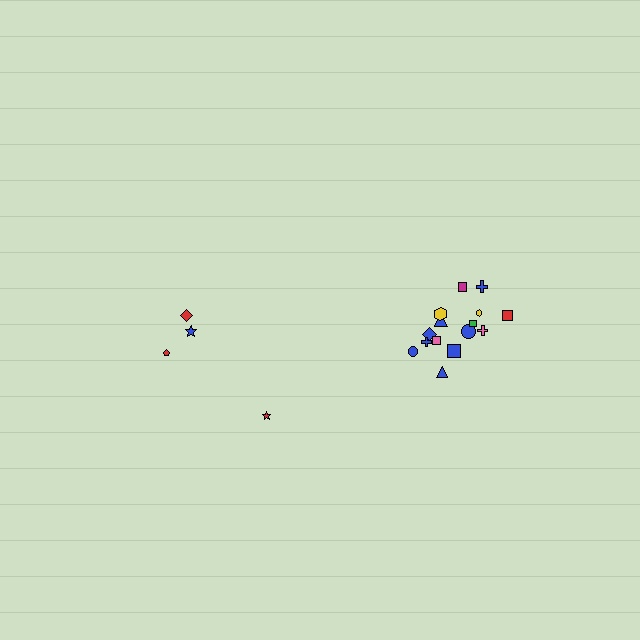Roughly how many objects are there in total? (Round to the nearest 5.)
Roughly 20 objects in total.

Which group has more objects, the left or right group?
The right group.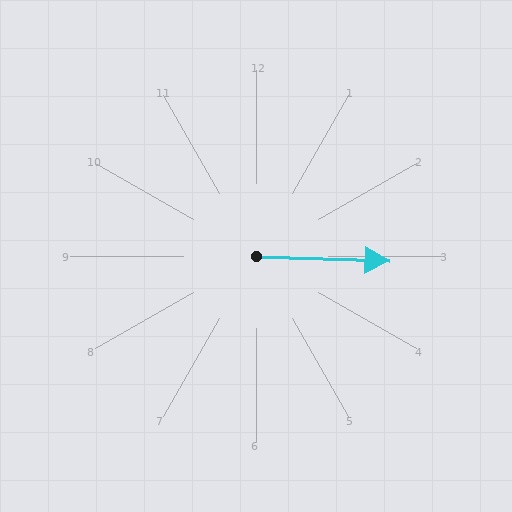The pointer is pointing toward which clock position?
Roughly 3 o'clock.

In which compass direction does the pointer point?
East.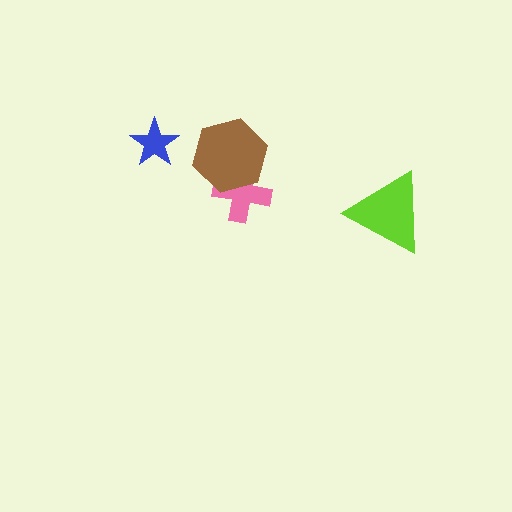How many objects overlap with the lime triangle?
0 objects overlap with the lime triangle.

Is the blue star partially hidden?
No, no other shape covers it.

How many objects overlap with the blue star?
0 objects overlap with the blue star.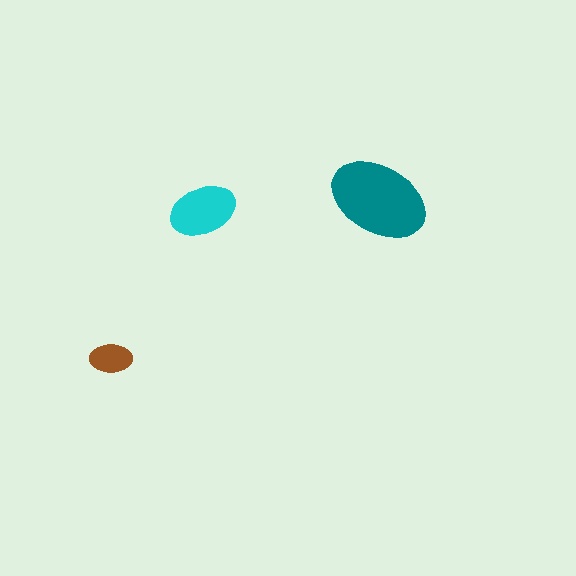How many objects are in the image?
There are 3 objects in the image.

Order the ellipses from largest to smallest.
the teal one, the cyan one, the brown one.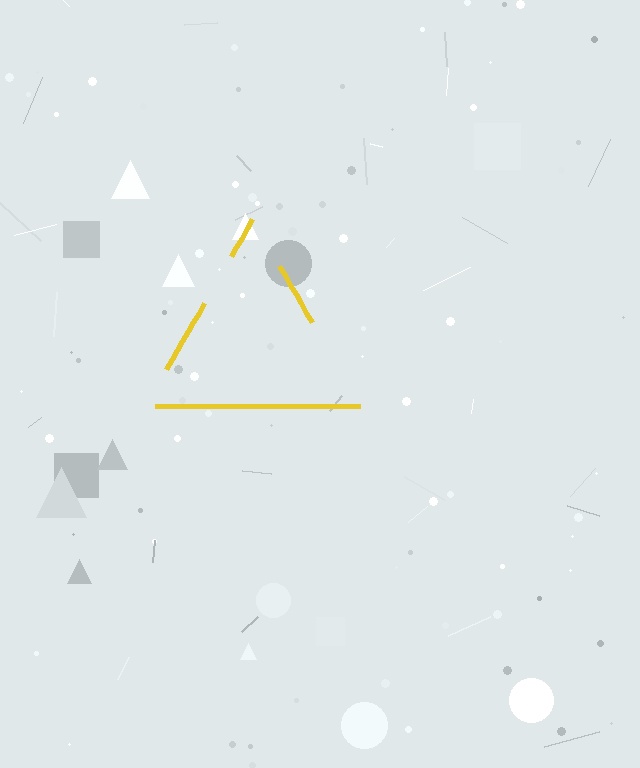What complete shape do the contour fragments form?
The contour fragments form a triangle.